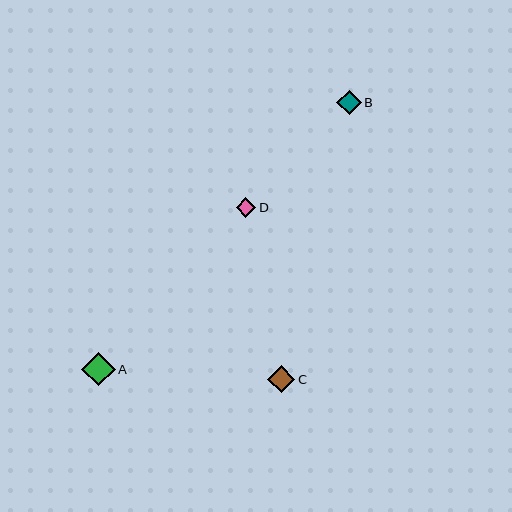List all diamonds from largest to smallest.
From largest to smallest: A, C, B, D.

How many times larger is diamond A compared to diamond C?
Diamond A is approximately 1.2 times the size of diamond C.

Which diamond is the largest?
Diamond A is the largest with a size of approximately 34 pixels.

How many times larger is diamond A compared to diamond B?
Diamond A is approximately 1.4 times the size of diamond B.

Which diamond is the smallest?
Diamond D is the smallest with a size of approximately 19 pixels.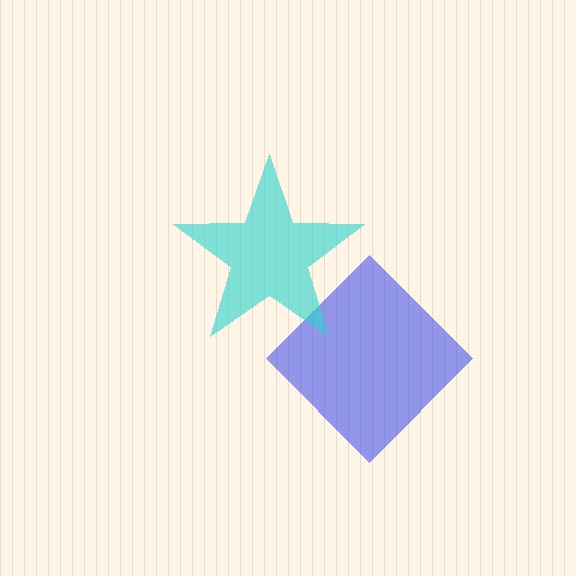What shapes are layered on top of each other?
The layered shapes are: a blue diamond, a cyan star.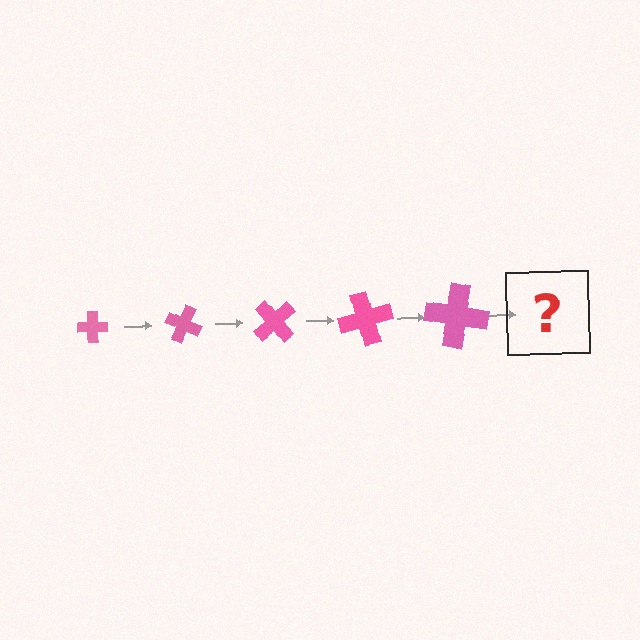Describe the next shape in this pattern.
It should be a cross, larger than the previous one and rotated 125 degrees from the start.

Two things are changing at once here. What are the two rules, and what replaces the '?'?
The two rules are that the cross grows larger each step and it rotates 25 degrees each step. The '?' should be a cross, larger than the previous one and rotated 125 degrees from the start.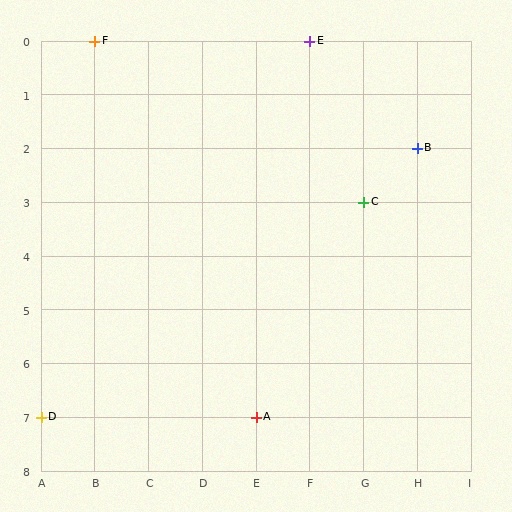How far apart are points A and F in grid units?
Points A and F are 3 columns and 7 rows apart (about 7.6 grid units diagonally).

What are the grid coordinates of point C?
Point C is at grid coordinates (G, 3).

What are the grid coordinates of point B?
Point B is at grid coordinates (H, 2).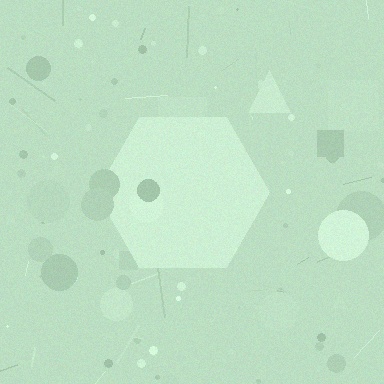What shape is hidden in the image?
A hexagon is hidden in the image.